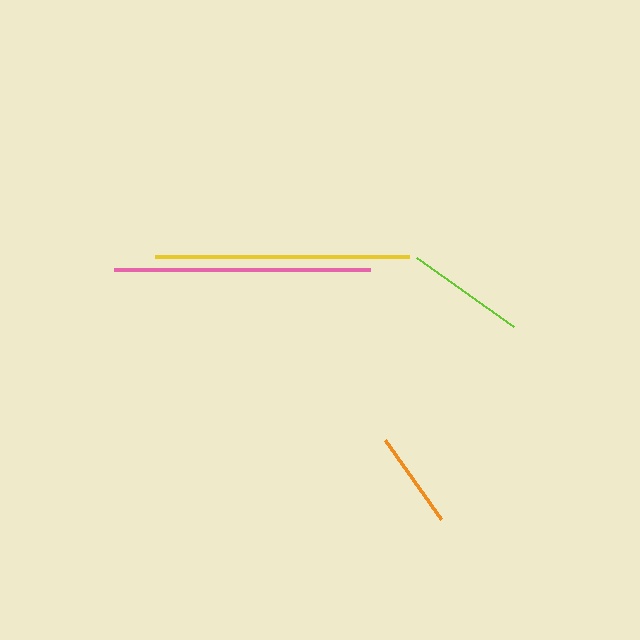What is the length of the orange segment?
The orange segment is approximately 97 pixels long.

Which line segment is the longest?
The pink line is the longest at approximately 256 pixels.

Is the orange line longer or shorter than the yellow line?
The yellow line is longer than the orange line.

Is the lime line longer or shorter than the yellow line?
The yellow line is longer than the lime line.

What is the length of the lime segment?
The lime segment is approximately 119 pixels long.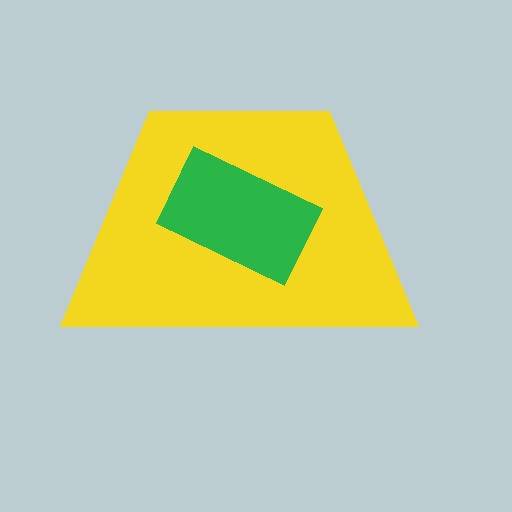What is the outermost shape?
The yellow trapezoid.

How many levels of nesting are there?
2.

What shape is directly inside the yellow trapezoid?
The green rectangle.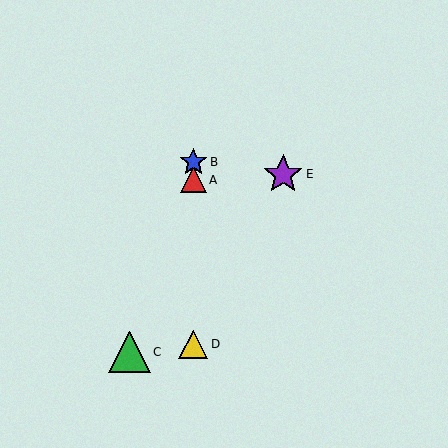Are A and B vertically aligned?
Yes, both are at x≈193.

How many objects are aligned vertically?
3 objects (A, B, D) are aligned vertically.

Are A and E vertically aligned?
No, A is at x≈193 and E is at x≈283.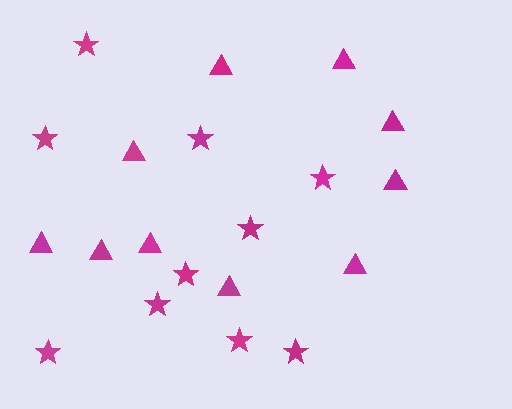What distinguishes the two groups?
There are 2 groups: one group of triangles (10) and one group of stars (10).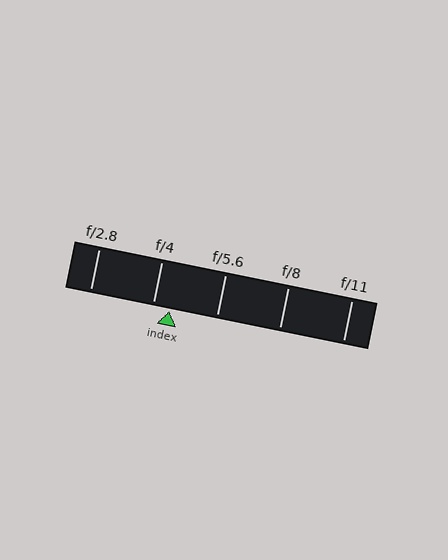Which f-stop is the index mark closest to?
The index mark is closest to f/4.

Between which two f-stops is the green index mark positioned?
The index mark is between f/4 and f/5.6.